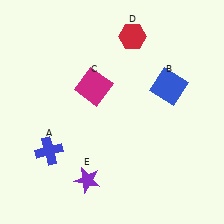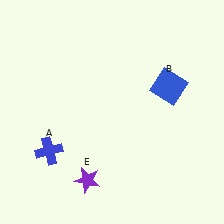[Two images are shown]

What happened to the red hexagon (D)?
The red hexagon (D) was removed in Image 2. It was in the top-right area of Image 1.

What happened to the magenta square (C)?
The magenta square (C) was removed in Image 2. It was in the top-left area of Image 1.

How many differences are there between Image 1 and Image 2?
There are 2 differences between the two images.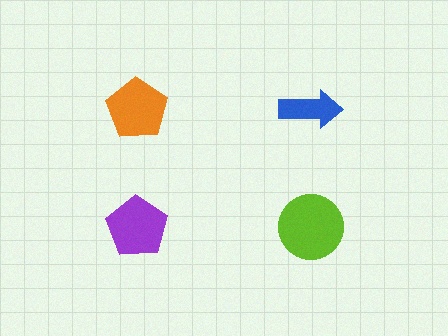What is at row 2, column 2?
A lime circle.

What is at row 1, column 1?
An orange pentagon.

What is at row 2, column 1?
A purple pentagon.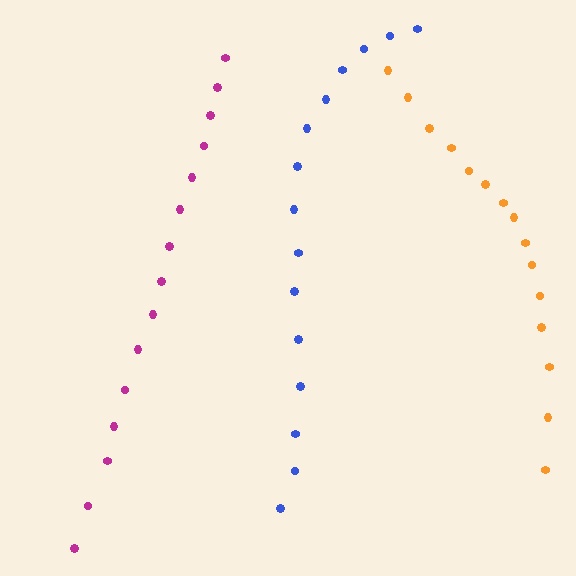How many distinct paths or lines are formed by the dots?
There are 3 distinct paths.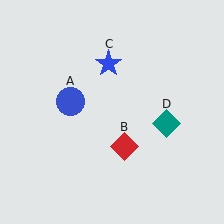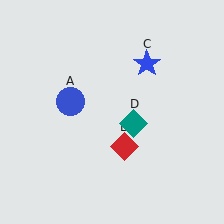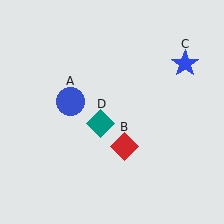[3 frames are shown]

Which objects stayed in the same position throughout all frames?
Blue circle (object A) and red diamond (object B) remained stationary.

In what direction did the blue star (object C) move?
The blue star (object C) moved right.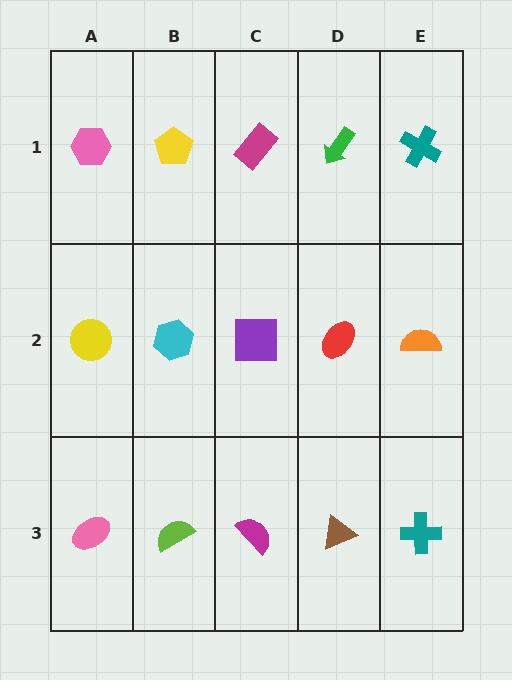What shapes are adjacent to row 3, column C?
A purple square (row 2, column C), a lime semicircle (row 3, column B), a brown triangle (row 3, column D).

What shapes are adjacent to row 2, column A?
A pink hexagon (row 1, column A), a pink ellipse (row 3, column A), a cyan hexagon (row 2, column B).